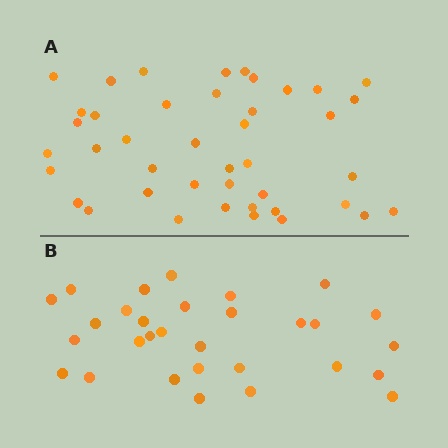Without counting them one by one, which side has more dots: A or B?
Region A (the top region) has more dots.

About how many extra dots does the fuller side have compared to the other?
Region A has roughly 12 or so more dots than region B.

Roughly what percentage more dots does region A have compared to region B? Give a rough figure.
About 40% more.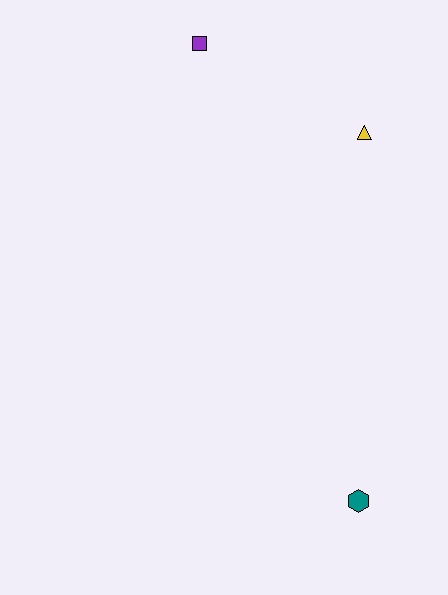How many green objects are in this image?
There are no green objects.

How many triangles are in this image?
There is 1 triangle.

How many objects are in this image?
There are 3 objects.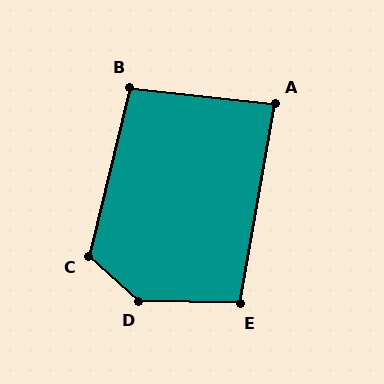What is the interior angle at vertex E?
Approximately 99 degrees (obtuse).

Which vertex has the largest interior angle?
D, at approximately 139 degrees.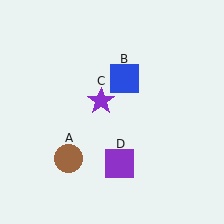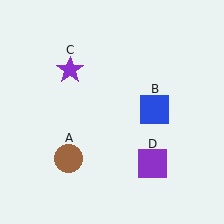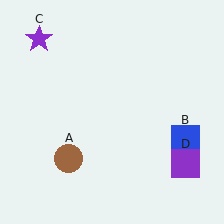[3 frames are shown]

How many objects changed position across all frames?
3 objects changed position: blue square (object B), purple star (object C), purple square (object D).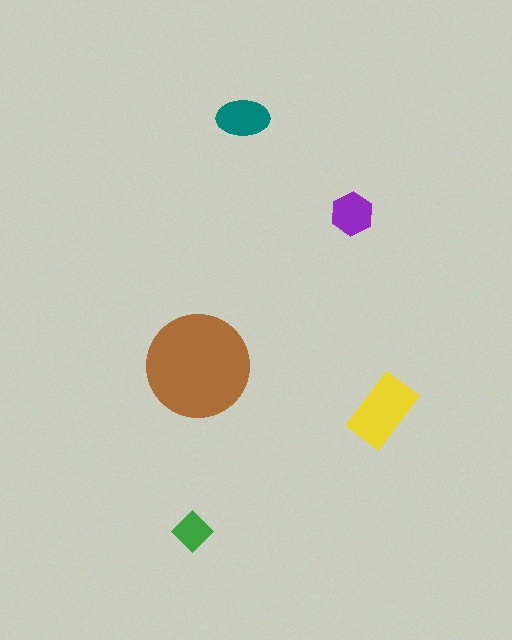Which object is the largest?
The brown circle.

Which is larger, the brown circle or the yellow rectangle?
The brown circle.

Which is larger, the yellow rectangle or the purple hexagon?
The yellow rectangle.